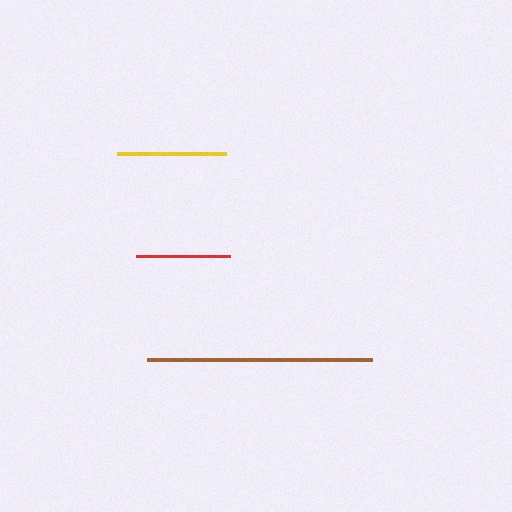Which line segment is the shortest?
The red line is the shortest at approximately 93 pixels.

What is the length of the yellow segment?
The yellow segment is approximately 109 pixels long.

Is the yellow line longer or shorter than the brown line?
The brown line is longer than the yellow line.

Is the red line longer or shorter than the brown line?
The brown line is longer than the red line.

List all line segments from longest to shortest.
From longest to shortest: brown, yellow, red.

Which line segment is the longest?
The brown line is the longest at approximately 225 pixels.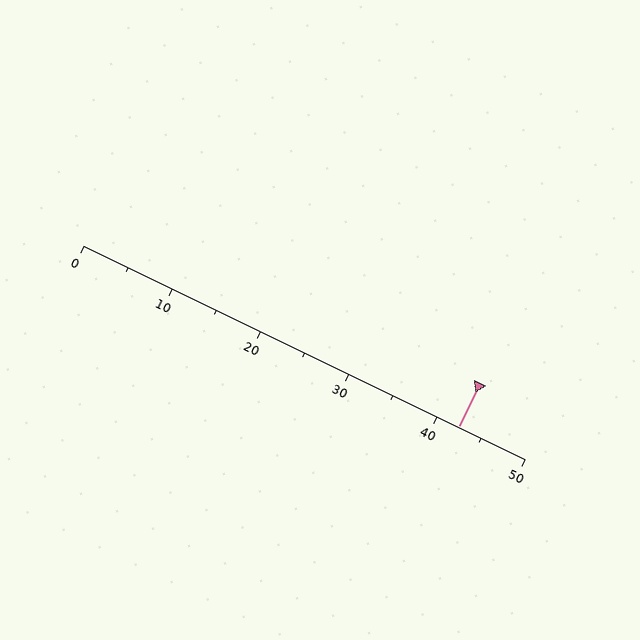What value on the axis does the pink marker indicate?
The marker indicates approximately 42.5.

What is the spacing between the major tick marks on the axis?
The major ticks are spaced 10 apart.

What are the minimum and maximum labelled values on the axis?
The axis runs from 0 to 50.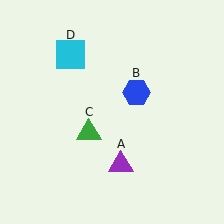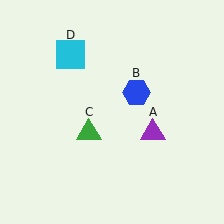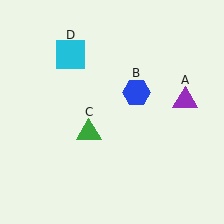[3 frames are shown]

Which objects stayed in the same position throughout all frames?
Blue hexagon (object B) and green triangle (object C) and cyan square (object D) remained stationary.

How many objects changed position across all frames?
1 object changed position: purple triangle (object A).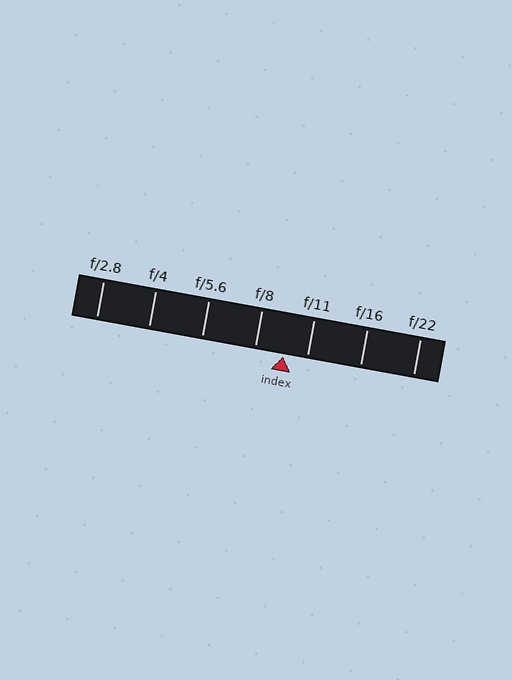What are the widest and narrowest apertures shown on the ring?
The widest aperture shown is f/2.8 and the narrowest is f/22.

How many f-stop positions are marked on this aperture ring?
There are 7 f-stop positions marked.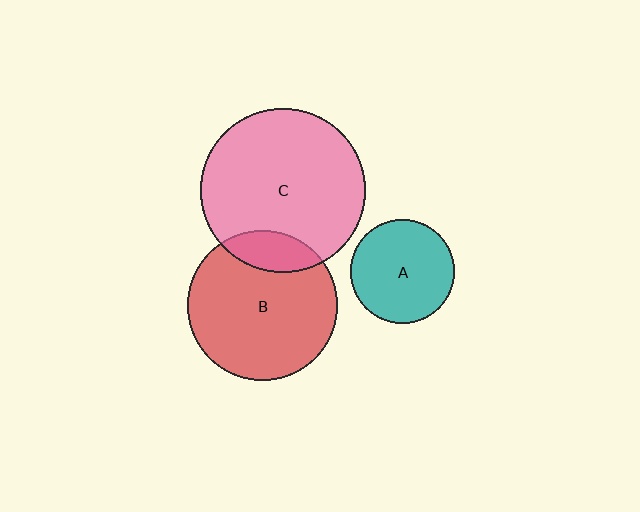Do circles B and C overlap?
Yes.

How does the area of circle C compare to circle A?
Approximately 2.5 times.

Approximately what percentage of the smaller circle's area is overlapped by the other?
Approximately 15%.